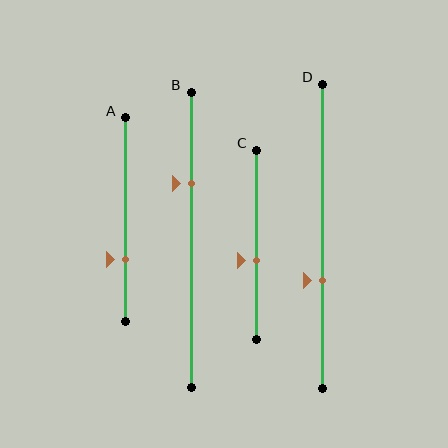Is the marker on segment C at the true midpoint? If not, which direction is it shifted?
No, the marker on segment C is shifted downward by about 8% of the segment length.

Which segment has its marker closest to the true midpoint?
Segment C has its marker closest to the true midpoint.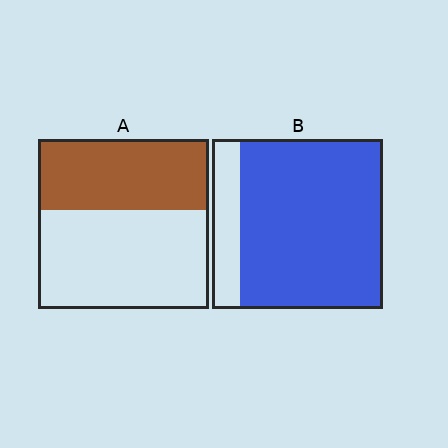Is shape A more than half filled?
No.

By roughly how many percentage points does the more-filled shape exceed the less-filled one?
By roughly 40 percentage points (B over A).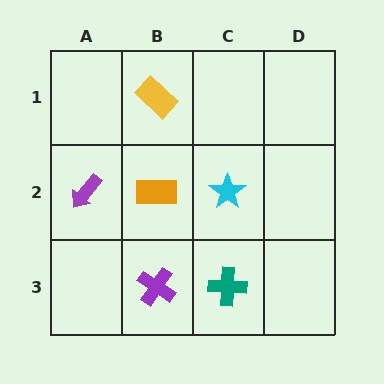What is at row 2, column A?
A purple arrow.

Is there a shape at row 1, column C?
No, that cell is empty.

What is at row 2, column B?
An orange rectangle.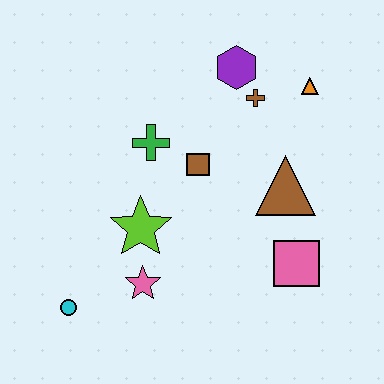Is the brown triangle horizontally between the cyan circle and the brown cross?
No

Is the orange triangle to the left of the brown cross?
No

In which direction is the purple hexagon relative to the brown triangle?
The purple hexagon is above the brown triangle.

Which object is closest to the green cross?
The brown square is closest to the green cross.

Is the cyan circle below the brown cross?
Yes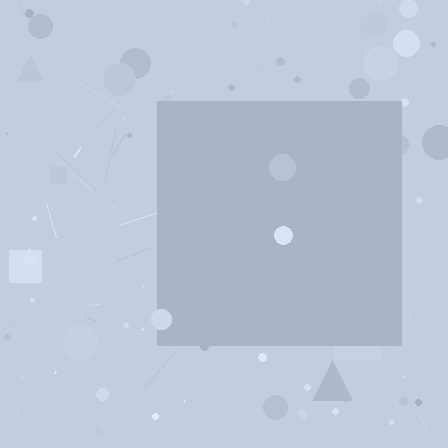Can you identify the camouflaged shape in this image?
The camouflaged shape is a square.